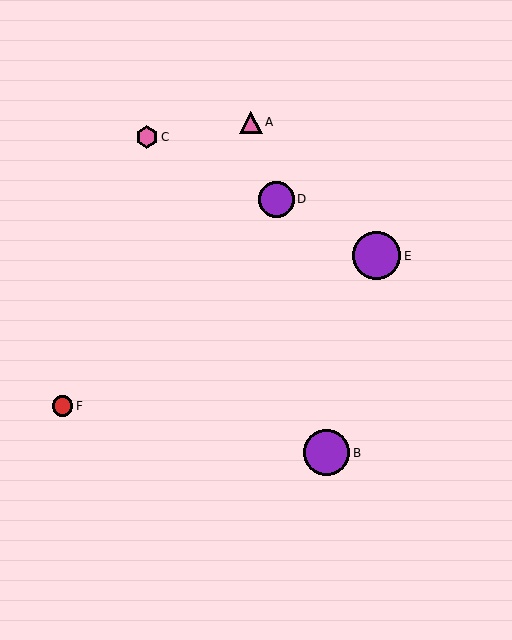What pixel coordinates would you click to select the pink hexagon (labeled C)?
Click at (147, 137) to select the pink hexagon C.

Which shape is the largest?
The purple circle (labeled E) is the largest.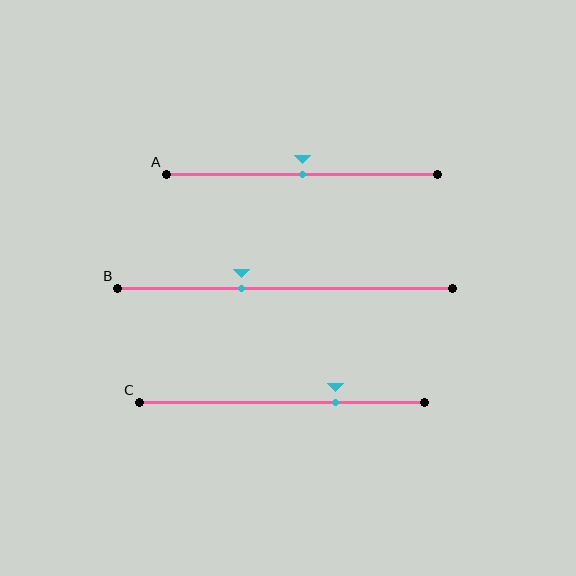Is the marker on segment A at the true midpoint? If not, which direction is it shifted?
Yes, the marker on segment A is at the true midpoint.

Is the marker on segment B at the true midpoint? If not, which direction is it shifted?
No, the marker on segment B is shifted to the left by about 13% of the segment length.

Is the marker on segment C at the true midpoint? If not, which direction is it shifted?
No, the marker on segment C is shifted to the right by about 19% of the segment length.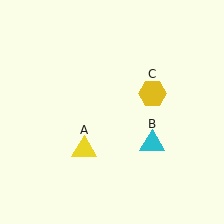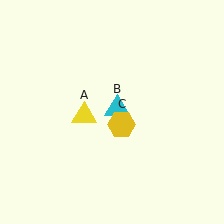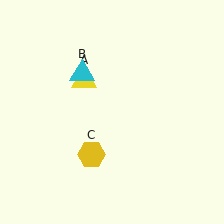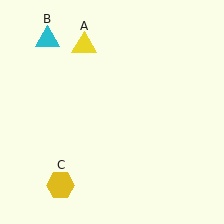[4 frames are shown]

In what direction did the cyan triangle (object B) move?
The cyan triangle (object B) moved up and to the left.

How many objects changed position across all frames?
3 objects changed position: yellow triangle (object A), cyan triangle (object B), yellow hexagon (object C).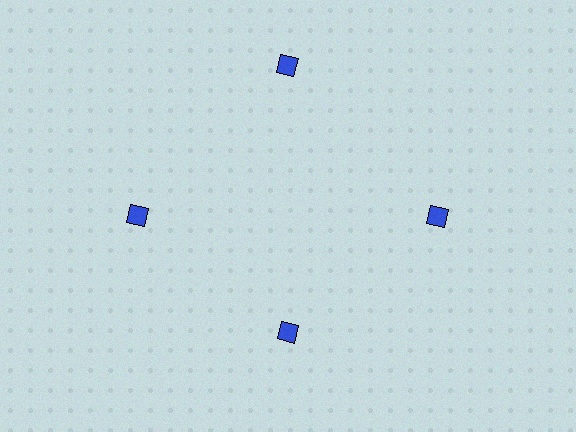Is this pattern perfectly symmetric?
No. The 4 blue diamonds are arranged in a ring, but one element near the 6 o'clock position is pulled inward toward the center, breaking the 4-fold rotational symmetry.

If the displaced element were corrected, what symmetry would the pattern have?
It would have 4-fold rotational symmetry — the pattern would map onto itself every 90 degrees.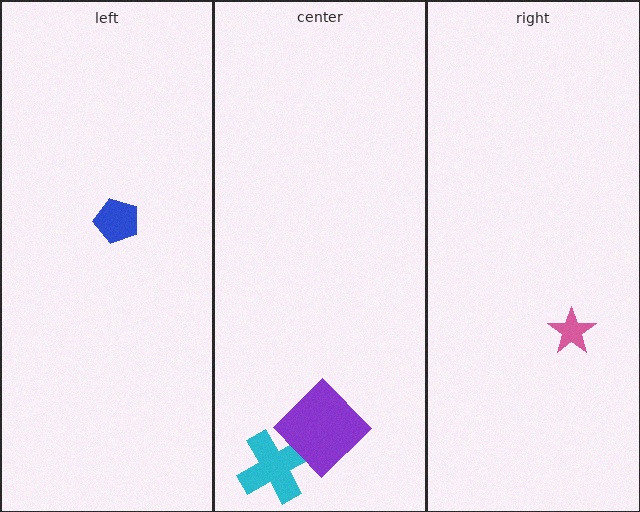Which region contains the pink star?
The right region.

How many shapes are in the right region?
1.